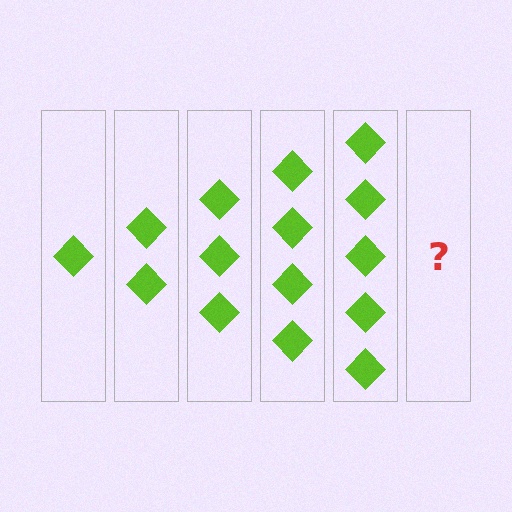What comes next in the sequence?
The next element should be 6 diamonds.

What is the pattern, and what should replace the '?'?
The pattern is that each step adds one more diamond. The '?' should be 6 diamonds.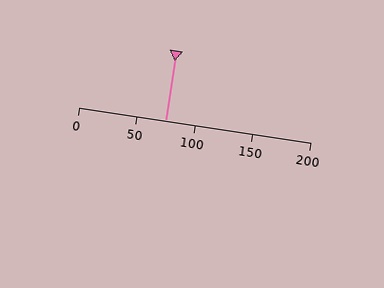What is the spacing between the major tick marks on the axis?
The major ticks are spaced 50 apart.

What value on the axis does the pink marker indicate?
The marker indicates approximately 75.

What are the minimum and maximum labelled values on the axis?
The axis runs from 0 to 200.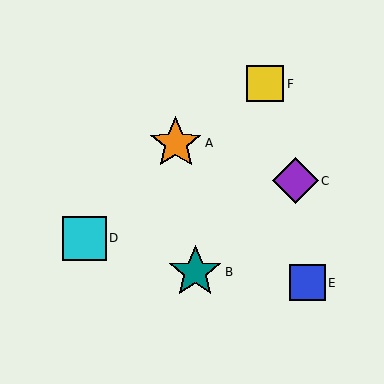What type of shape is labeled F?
Shape F is a yellow square.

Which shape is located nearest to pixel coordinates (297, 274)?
The blue square (labeled E) at (307, 283) is nearest to that location.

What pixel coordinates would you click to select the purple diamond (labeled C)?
Click at (295, 181) to select the purple diamond C.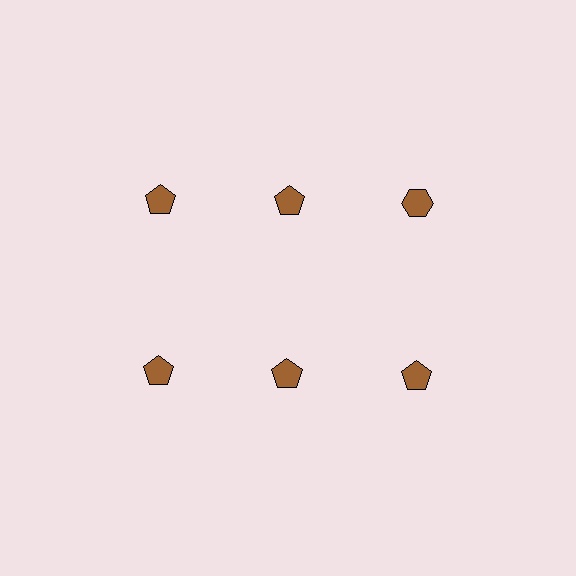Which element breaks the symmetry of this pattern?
The brown hexagon in the top row, center column breaks the symmetry. All other shapes are brown pentagons.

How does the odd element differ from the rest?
It has a different shape: hexagon instead of pentagon.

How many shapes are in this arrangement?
There are 6 shapes arranged in a grid pattern.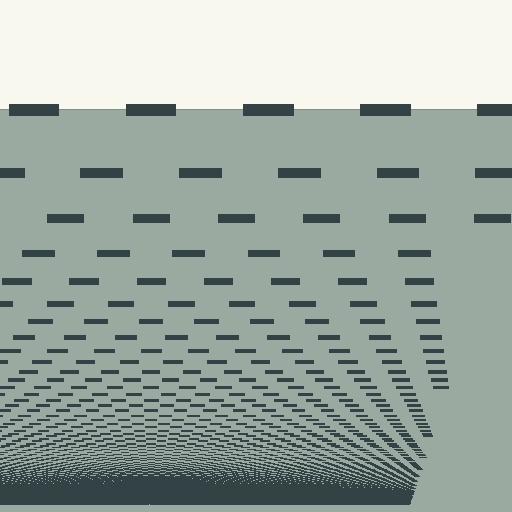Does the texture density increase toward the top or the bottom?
Density increases toward the bottom.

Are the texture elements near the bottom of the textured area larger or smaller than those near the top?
Smaller. The gradient is inverted — elements near the bottom are smaller and denser.